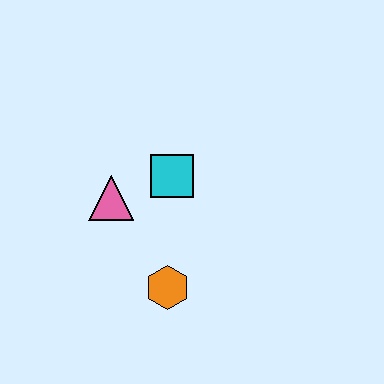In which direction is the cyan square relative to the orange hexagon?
The cyan square is above the orange hexagon.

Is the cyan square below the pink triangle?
No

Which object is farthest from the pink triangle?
The orange hexagon is farthest from the pink triangle.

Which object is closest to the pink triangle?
The cyan square is closest to the pink triangle.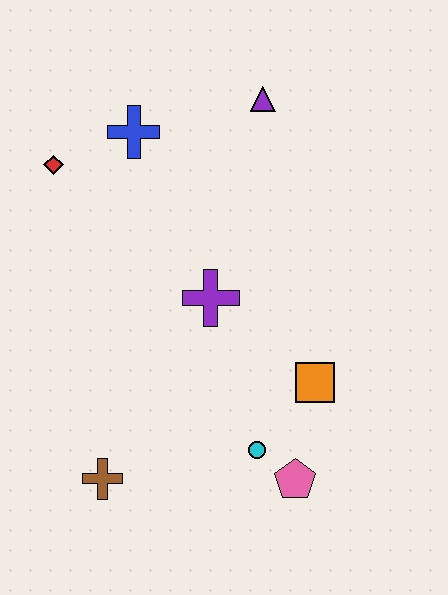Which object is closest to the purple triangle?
The blue cross is closest to the purple triangle.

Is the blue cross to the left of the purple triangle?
Yes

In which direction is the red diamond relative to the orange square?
The red diamond is to the left of the orange square.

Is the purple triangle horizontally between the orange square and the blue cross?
Yes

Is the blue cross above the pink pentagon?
Yes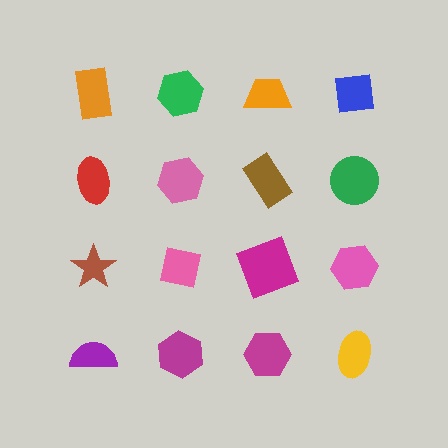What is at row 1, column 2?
A green hexagon.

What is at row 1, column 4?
A blue square.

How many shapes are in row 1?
4 shapes.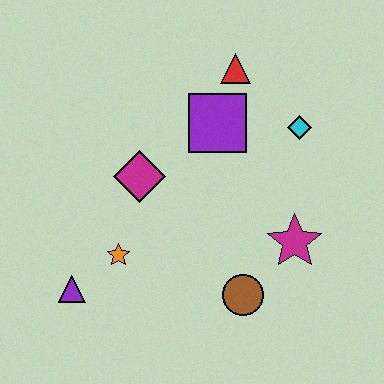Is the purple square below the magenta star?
No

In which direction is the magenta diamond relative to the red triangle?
The magenta diamond is below the red triangle.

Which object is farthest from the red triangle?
The purple triangle is farthest from the red triangle.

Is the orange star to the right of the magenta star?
No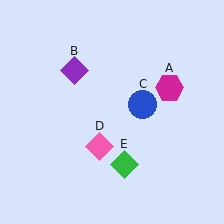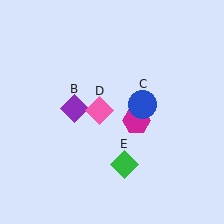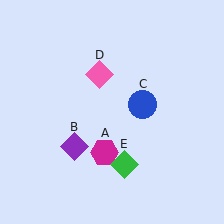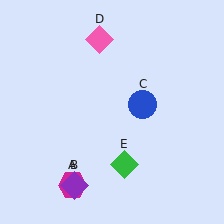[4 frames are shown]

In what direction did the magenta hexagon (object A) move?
The magenta hexagon (object A) moved down and to the left.